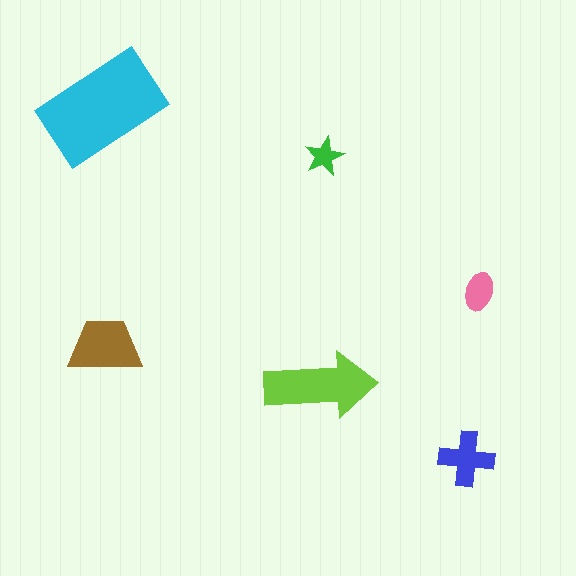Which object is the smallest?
The green star.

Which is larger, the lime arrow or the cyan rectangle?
The cyan rectangle.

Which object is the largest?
The cyan rectangle.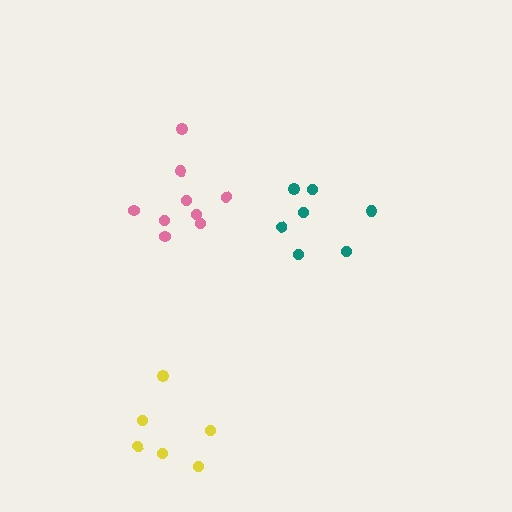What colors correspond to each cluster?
The clusters are colored: pink, teal, yellow.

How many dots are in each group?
Group 1: 9 dots, Group 2: 7 dots, Group 3: 6 dots (22 total).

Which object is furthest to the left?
The yellow cluster is leftmost.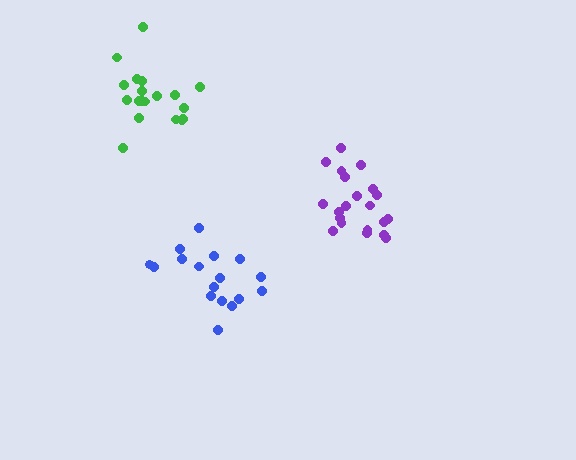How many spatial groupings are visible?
There are 3 spatial groupings.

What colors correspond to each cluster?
The clusters are colored: green, purple, blue.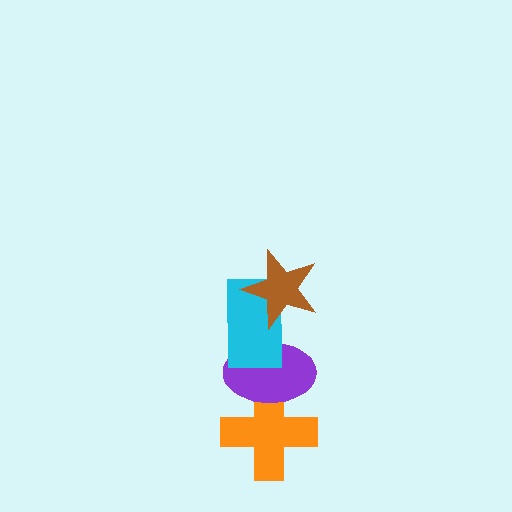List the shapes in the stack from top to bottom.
From top to bottom: the brown star, the cyan rectangle, the purple ellipse, the orange cross.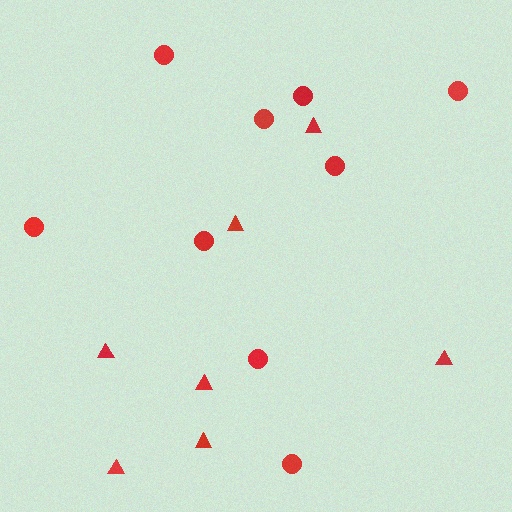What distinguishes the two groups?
There are 2 groups: one group of triangles (7) and one group of circles (9).